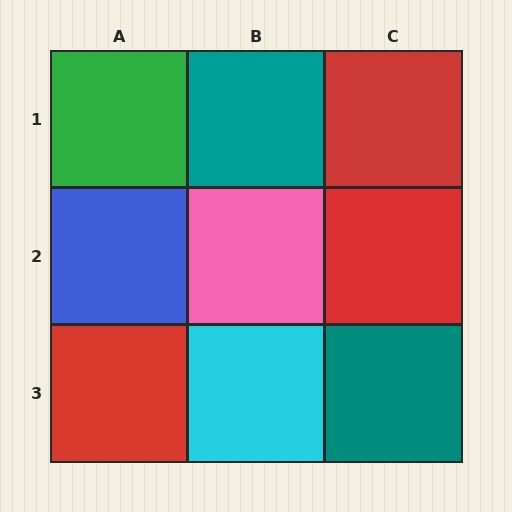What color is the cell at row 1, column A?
Green.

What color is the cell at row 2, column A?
Blue.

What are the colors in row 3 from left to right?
Red, cyan, teal.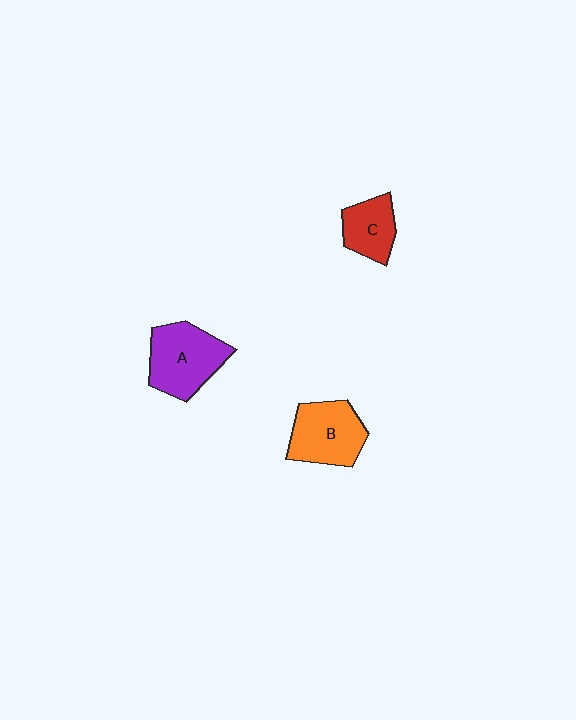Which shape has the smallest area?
Shape C (red).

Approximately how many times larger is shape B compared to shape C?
Approximately 1.5 times.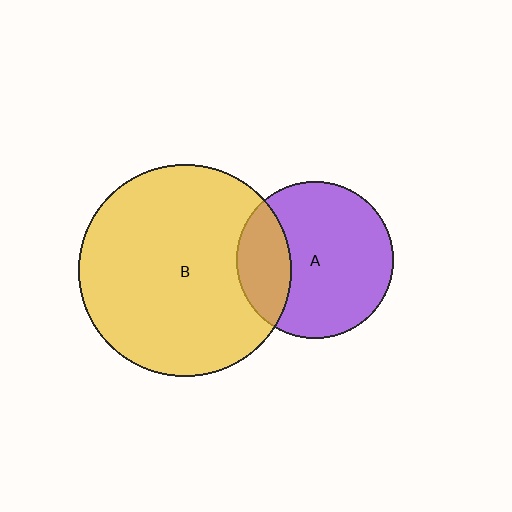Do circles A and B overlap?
Yes.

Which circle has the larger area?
Circle B (yellow).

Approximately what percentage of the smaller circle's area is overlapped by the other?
Approximately 25%.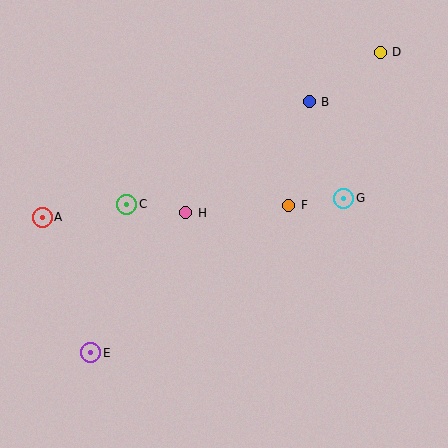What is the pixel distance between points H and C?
The distance between H and C is 60 pixels.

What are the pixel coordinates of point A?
Point A is at (42, 217).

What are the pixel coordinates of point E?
Point E is at (91, 353).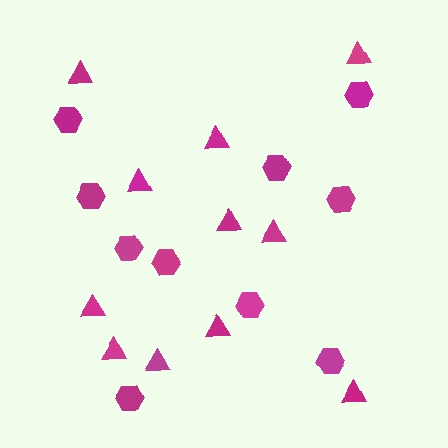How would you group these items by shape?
There are 2 groups: one group of triangles (11) and one group of hexagons (10).